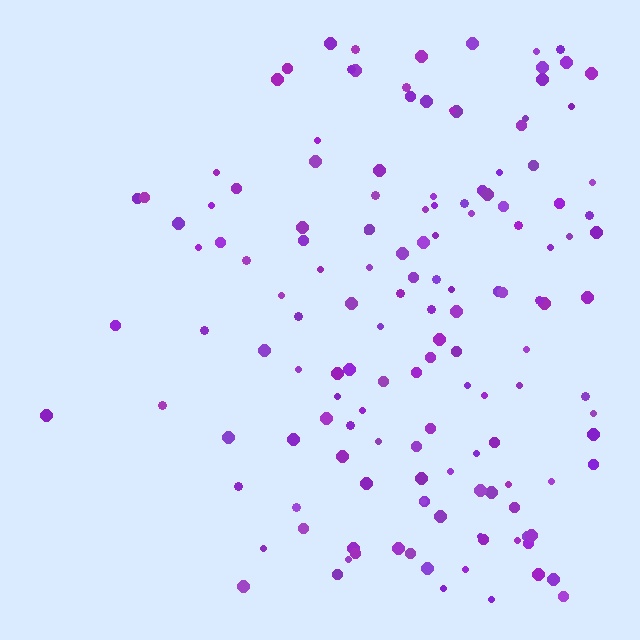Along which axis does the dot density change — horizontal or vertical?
Horizontal.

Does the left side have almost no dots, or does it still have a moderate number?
Still a moderate number, just noticeably fewer than the right.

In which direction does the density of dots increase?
From left to right, with the right side densest.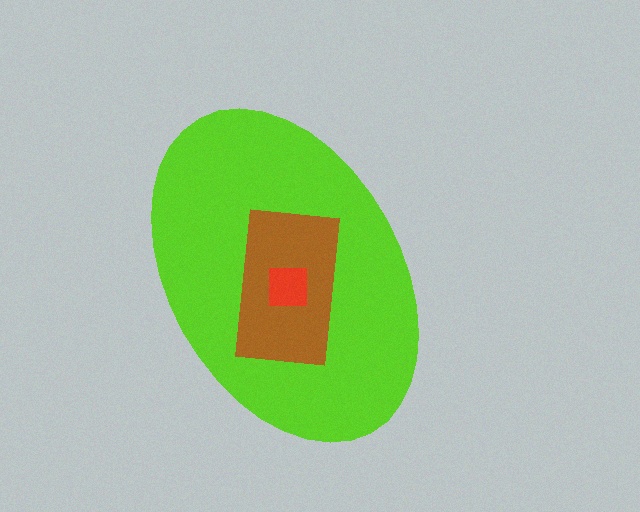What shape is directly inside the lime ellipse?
The brown rectangle.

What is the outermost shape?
The lime ellipse.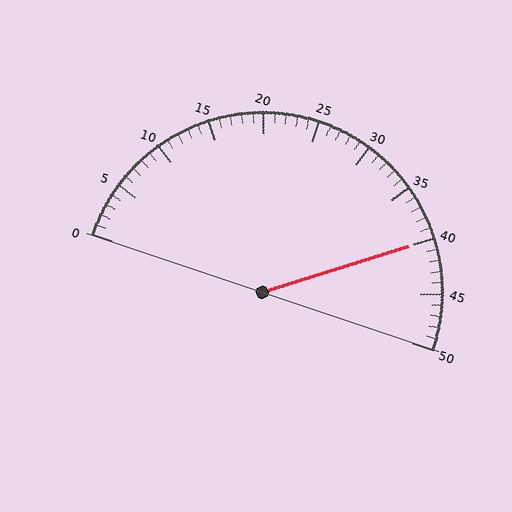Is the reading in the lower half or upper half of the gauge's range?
The reading is in the upper half of the range (0 to 50).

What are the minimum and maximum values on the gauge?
The gauge ranges from 0 to 50.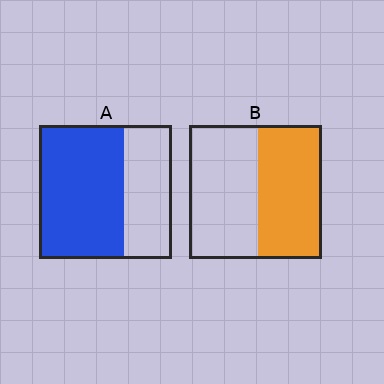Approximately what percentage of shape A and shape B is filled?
A is approximately 65% and B is approximately 50%.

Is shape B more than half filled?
Roughly half.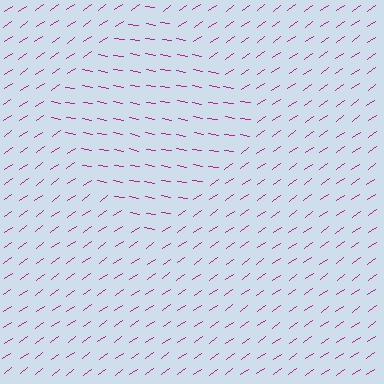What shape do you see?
I see a diamond.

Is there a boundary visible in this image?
Yes, there is a texture boundary formed by a change in line orientation.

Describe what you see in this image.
The image is filled with small magenta line segments. A diamond region in the image has lines oriented differently from the surrounding lines, creating a visible texture boundary.